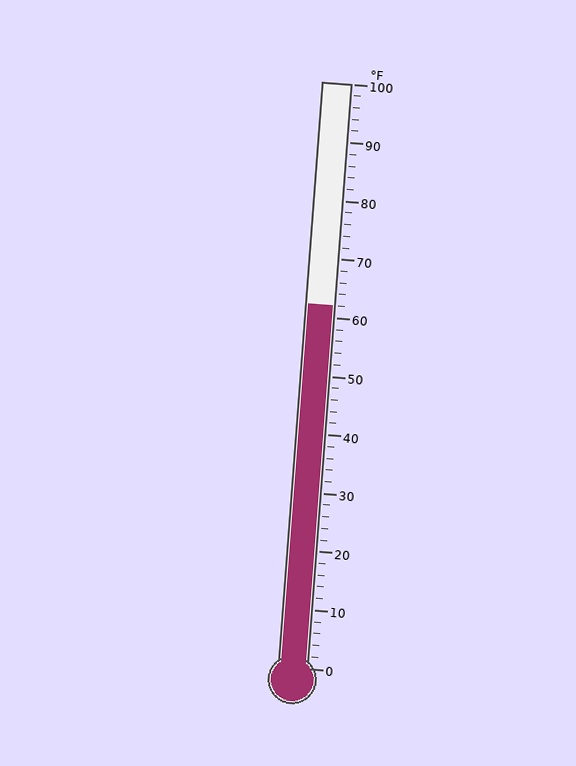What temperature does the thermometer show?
The thermometer shows approximately 62°F.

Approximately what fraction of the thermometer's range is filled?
The thermometer is filled to approximately 60% of its range.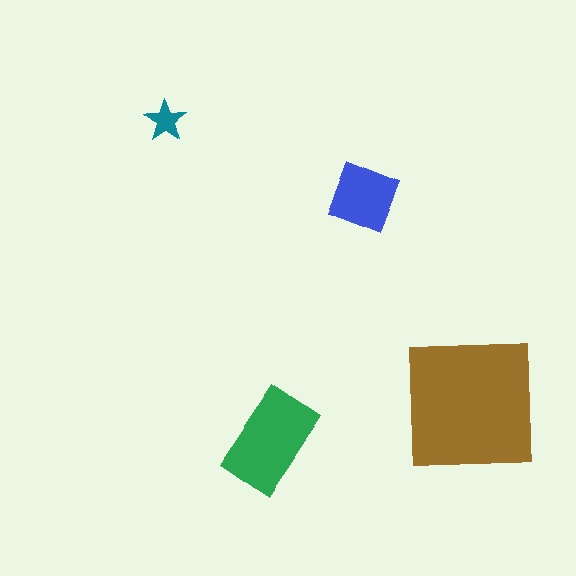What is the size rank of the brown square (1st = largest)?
1st.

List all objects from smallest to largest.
The teal star, the blue diamond, the green rectangle, the brown square.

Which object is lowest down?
The green rectangle is bottommost.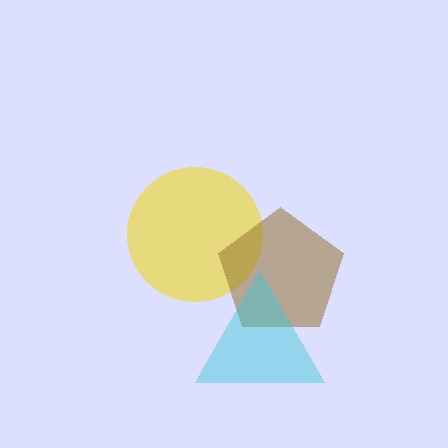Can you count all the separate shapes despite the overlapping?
Yes, there are 3 separate shapes.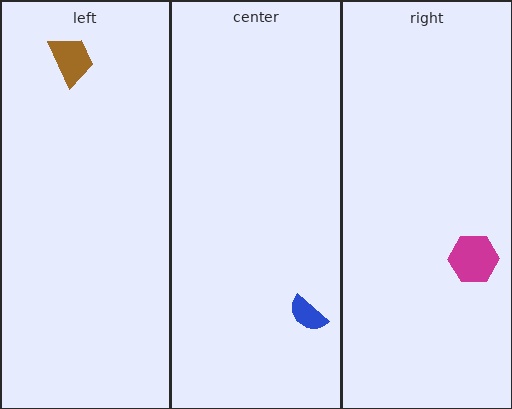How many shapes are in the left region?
1.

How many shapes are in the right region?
1.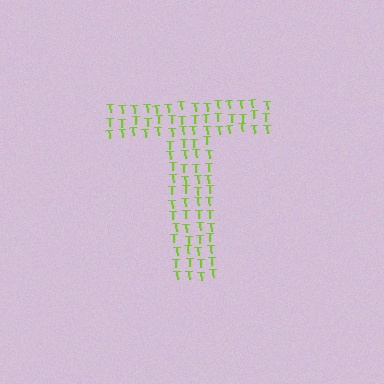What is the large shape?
The large shape is the letter T.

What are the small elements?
The small elements are letter T's.